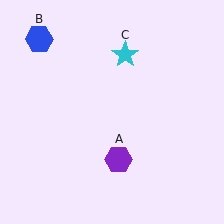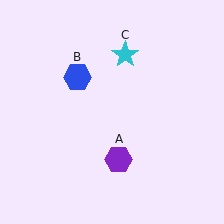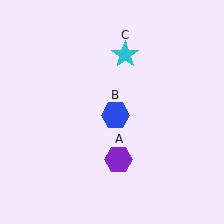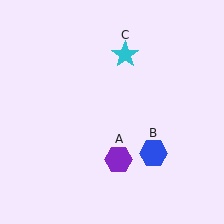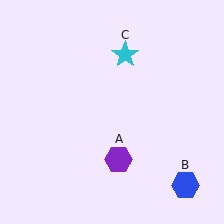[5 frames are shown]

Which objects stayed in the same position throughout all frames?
Purple hexagon (object A) and cyan star (object C) remained stationary.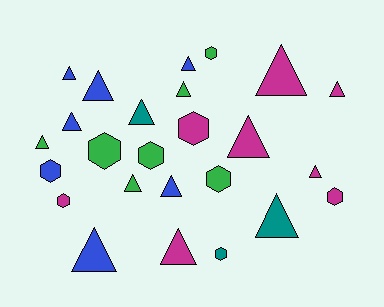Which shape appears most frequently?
Triangle, with 16 objects.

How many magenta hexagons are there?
There are 3 magenta hexagons.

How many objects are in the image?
There are 25 objects.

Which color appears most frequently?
Magenta, with 8 objects.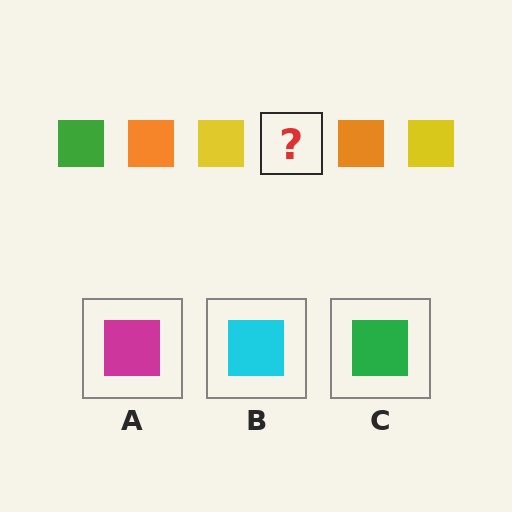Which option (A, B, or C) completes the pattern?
C.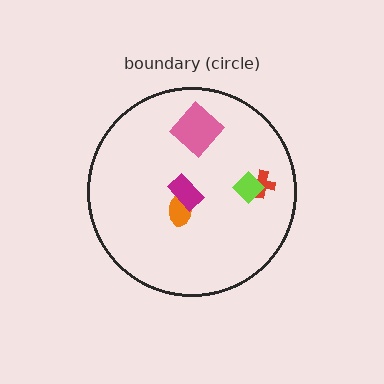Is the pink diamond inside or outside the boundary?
Inside.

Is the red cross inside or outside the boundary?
Inside.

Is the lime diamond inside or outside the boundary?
Inside.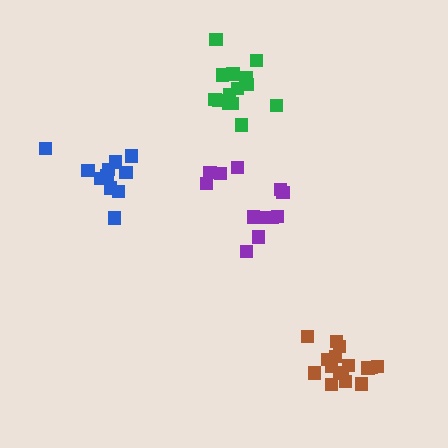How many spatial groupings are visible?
There are 4 spatial groupings.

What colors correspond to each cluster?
The clusters are colored: blue, purple, brown, green.